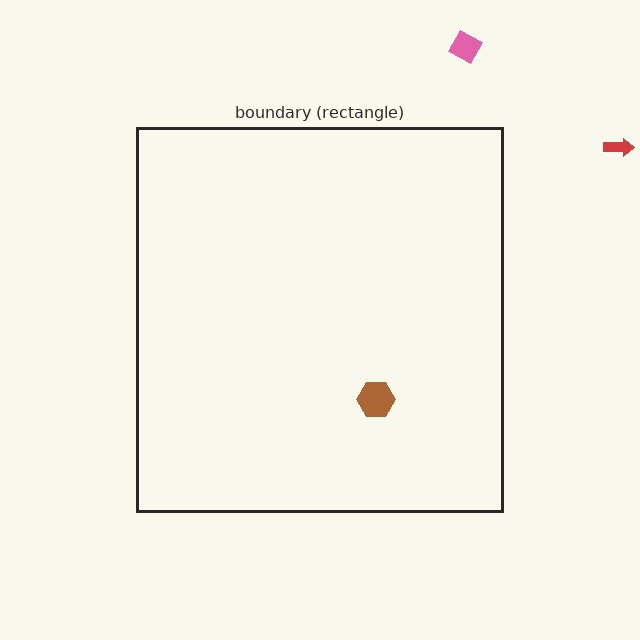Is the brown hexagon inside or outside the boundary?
Inside.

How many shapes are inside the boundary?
1 inside, 2 outside.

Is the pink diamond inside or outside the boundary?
Outside.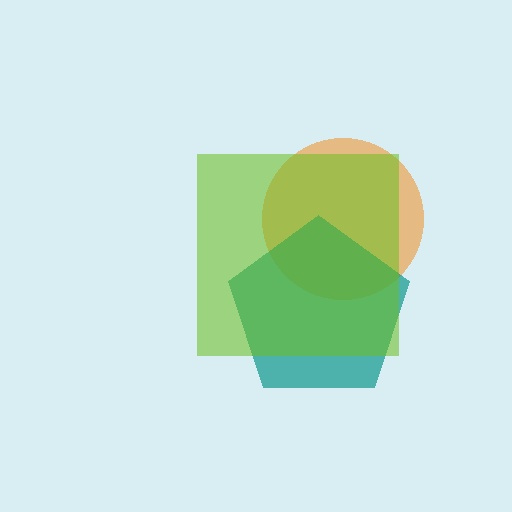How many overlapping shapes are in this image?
There are 3 overlapping shapes in the image.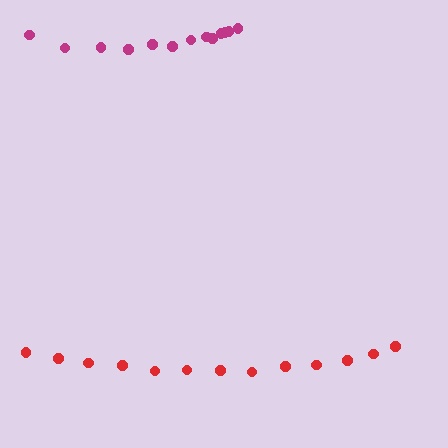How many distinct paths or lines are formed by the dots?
There are 2 distinct paths.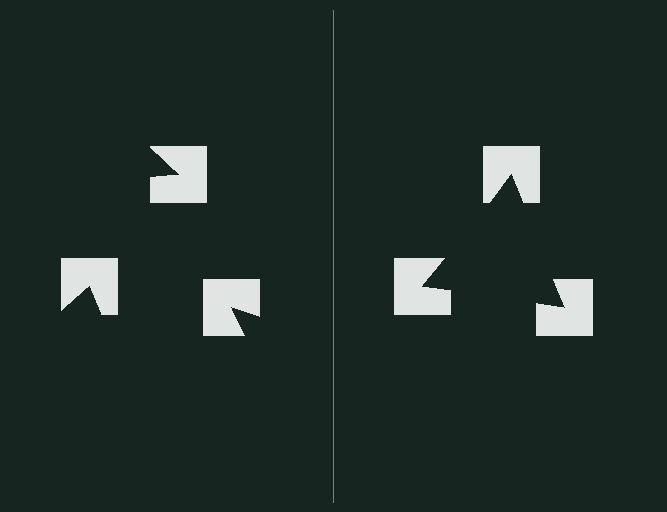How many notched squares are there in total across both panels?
6 — 3 on each side.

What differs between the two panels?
The notched squares are positioned identically on both sides; only the wedge orientations differ. On the right they align to a triangle; on the left they are misaligned.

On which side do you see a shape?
An illusory triangle appears on the right side. On the left side the wedge cuts are rotated, so no coherent shape forms.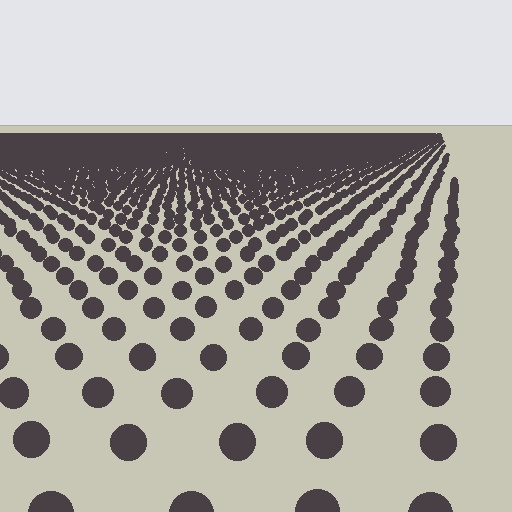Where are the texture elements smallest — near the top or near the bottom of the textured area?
Near the top.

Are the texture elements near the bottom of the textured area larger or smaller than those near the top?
Larger. Near the bottom, elements are closer to the viewer and appear at a bigger on-screen size.